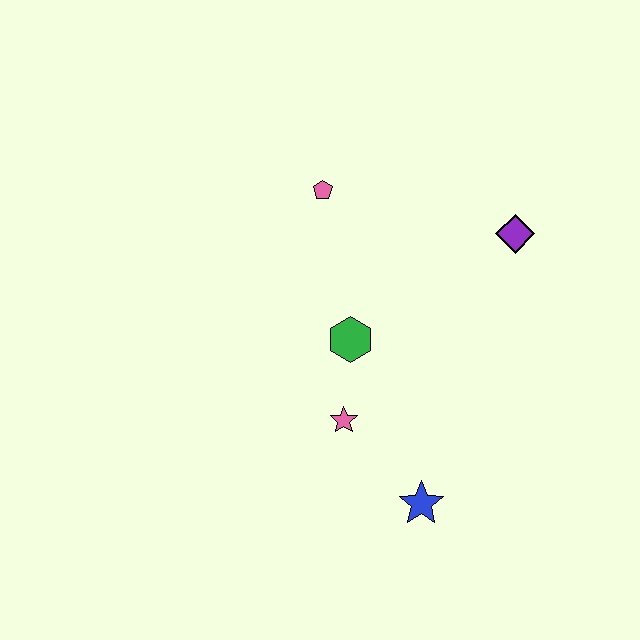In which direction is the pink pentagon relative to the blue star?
The pink pentagon is above the blue star.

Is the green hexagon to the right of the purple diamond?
No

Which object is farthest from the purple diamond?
The blue star is farthest from the purple diamond.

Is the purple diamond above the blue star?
Yes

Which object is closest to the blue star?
The pink star is closest to the blue star.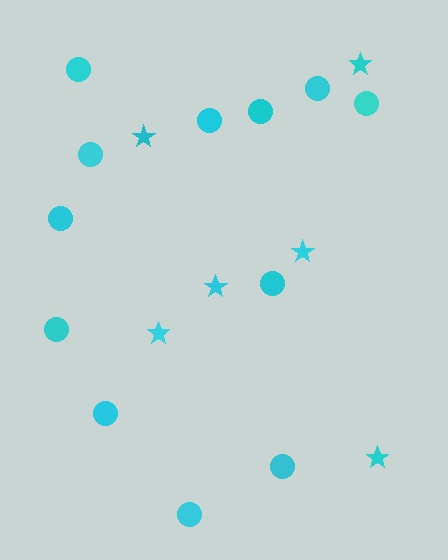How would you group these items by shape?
There are 2 groups: one group of circles (12) and one group of stars (6).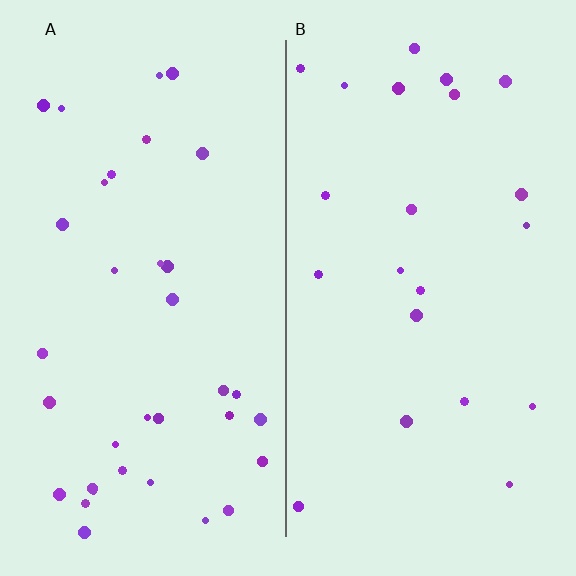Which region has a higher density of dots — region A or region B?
A (the left).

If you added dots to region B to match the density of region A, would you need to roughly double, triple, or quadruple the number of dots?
Approximately double.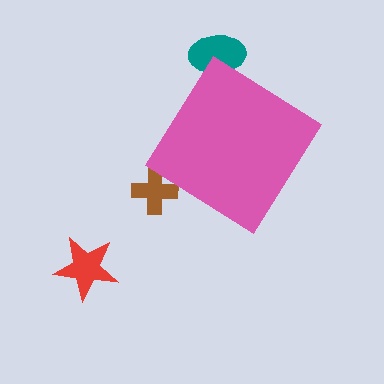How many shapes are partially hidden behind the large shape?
2 shapes are partially hidden.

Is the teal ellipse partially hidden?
Yes, the teal ellipse is partially hidden behind the pink diamond.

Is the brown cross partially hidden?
Yes, the brown cross is partially hidden behind the pink diamond.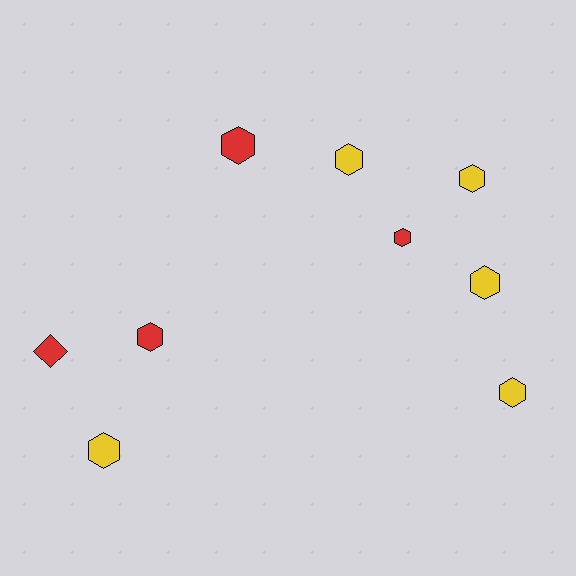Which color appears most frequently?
Yellow, with 5 objects.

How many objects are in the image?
There are 9 objects.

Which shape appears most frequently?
Hexagon, with 8 objects.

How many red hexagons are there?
There are 3 red hexagons.